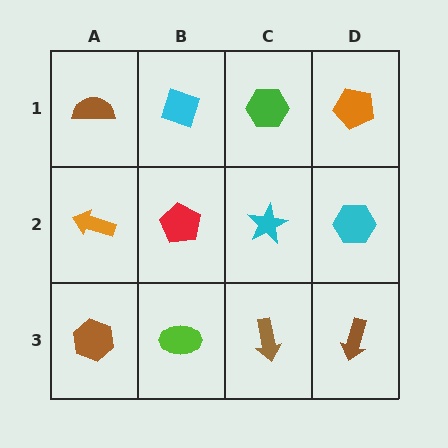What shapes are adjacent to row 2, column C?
A green hexagon (row 1, column C), a brown arrow (row 3, column C), a red pentagon (row 2, column B), a cyan hexagon (row 2, column D).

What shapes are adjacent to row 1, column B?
A red pentagon (row 2, column B), a brown semicircle (row 1, column A), a green hexagon (row 1, column C).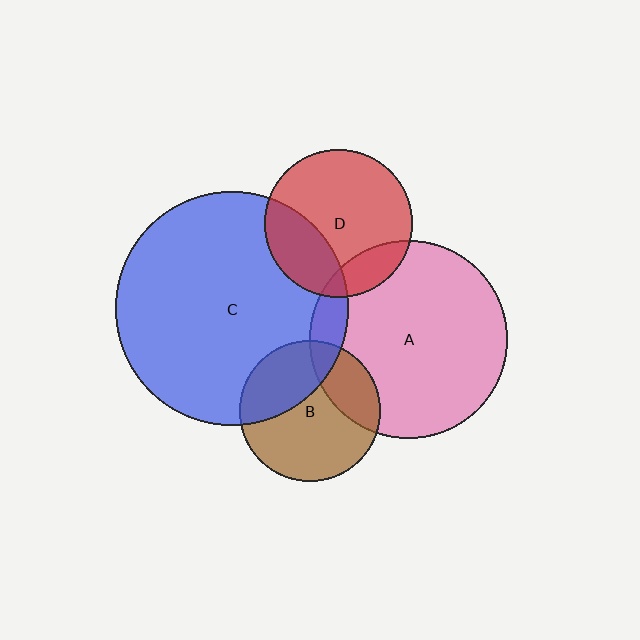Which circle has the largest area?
Circle C (blue).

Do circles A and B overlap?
Yes.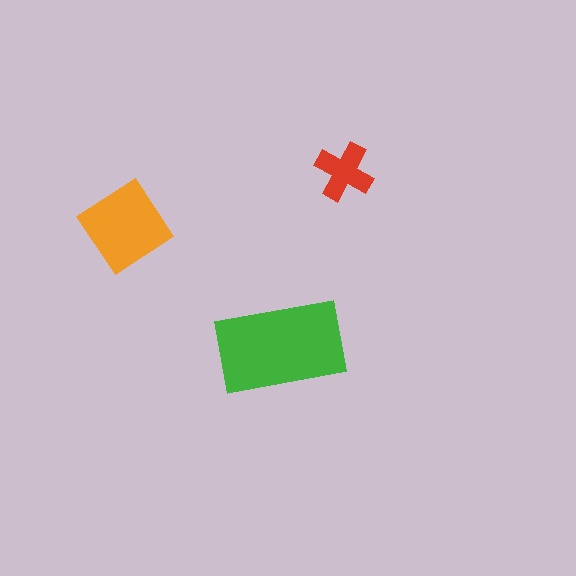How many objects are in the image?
There are 3 objects in the image.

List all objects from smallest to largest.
The red cross, the orange diamond, the green rectangle.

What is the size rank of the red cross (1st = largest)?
3rd.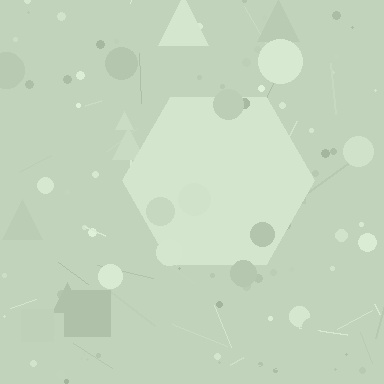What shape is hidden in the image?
A hexagon is hidden in the image.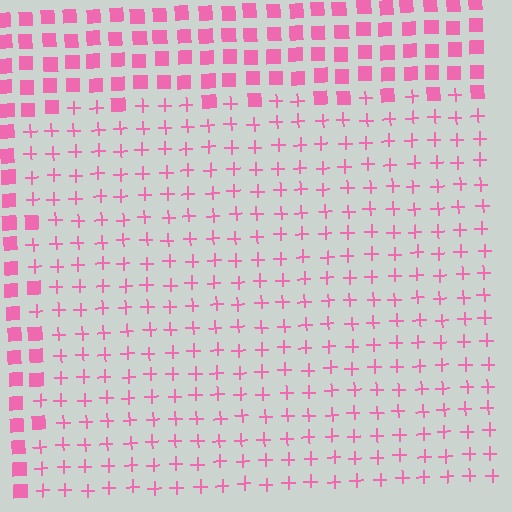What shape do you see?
I see a rectangle.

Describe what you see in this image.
The image is filled with small pink elements arranged in a uniform grid. A rectangle-shaped region contains plus signs, while the surrounding area contains squares. The boundary is defined purely by the change in element shape.